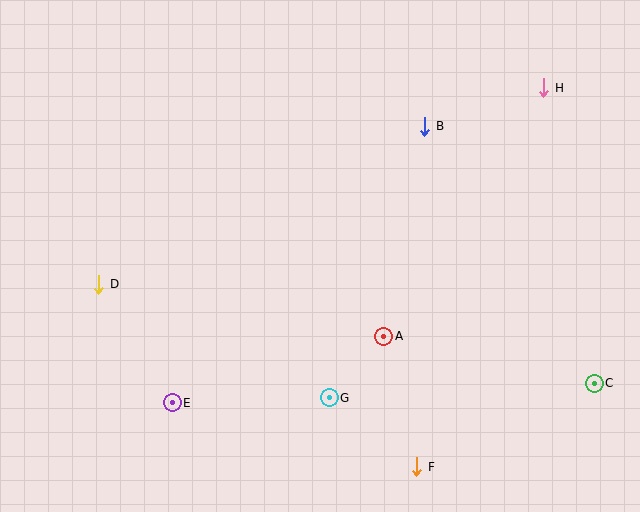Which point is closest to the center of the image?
Point A at (384, 336) is closest to the center.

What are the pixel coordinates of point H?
Point H is at (544, 88).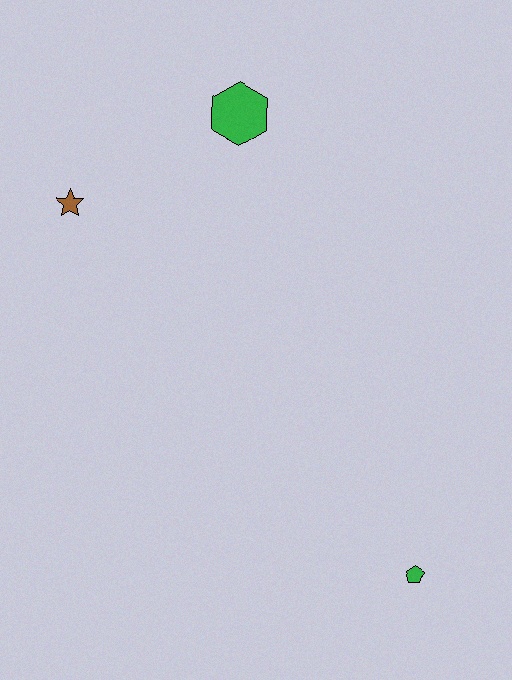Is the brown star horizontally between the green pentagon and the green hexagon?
No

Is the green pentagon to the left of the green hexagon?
No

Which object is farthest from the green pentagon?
The brown star is farthest from the green pentagon.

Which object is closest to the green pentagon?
The green hexagon is closest to the green pentagon.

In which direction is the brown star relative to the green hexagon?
The brown star is to the left of the green hexagon.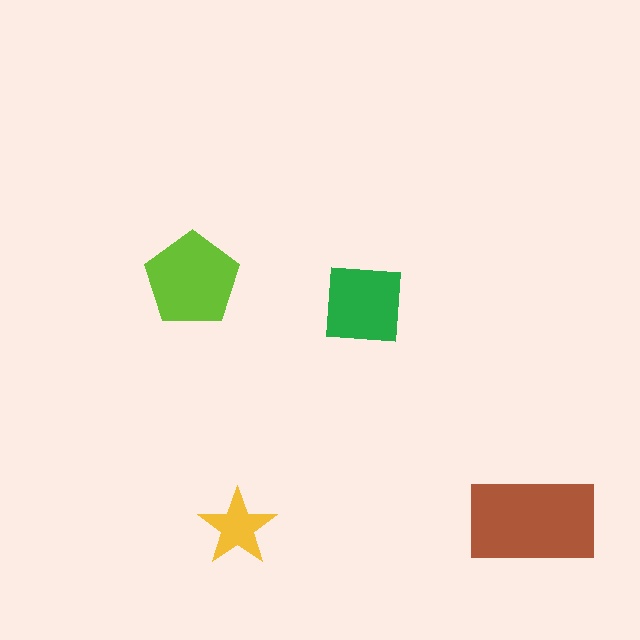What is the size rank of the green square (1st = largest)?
3rd.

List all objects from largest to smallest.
The brown rectangle, the lime pentagon, the green square, the yellow star.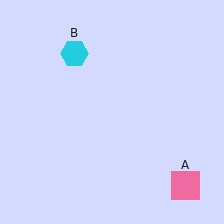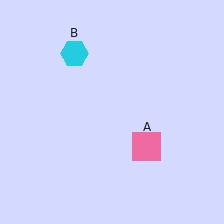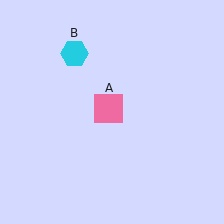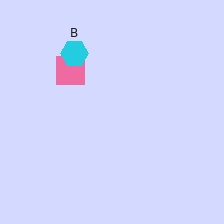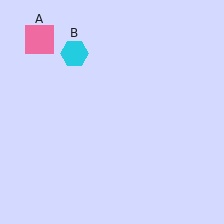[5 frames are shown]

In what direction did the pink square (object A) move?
The pink square (object A) moved up and to the left.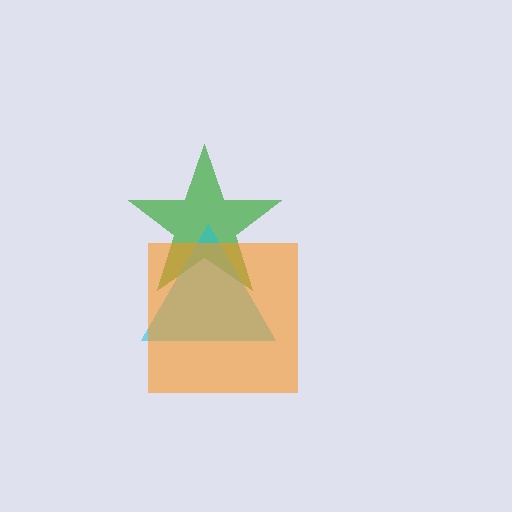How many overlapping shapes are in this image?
There are 3 overlapping shapes in the image.